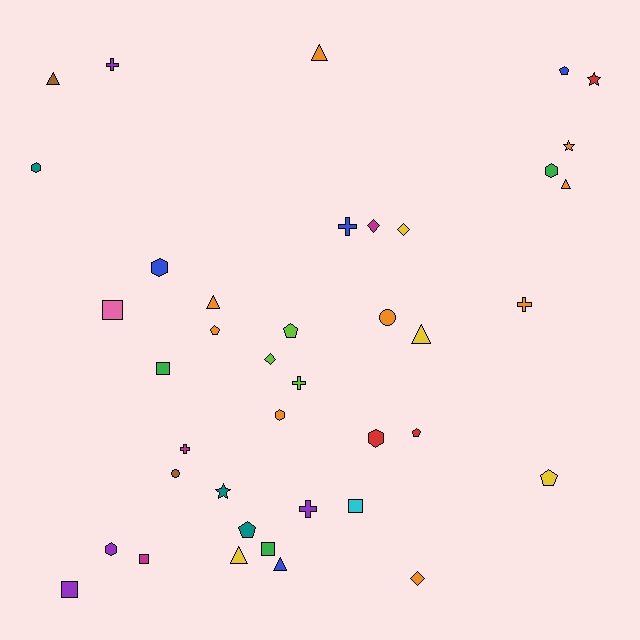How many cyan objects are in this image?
There is 1 cyan object.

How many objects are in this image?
There are 40 objects.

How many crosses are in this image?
There are 6 crosses.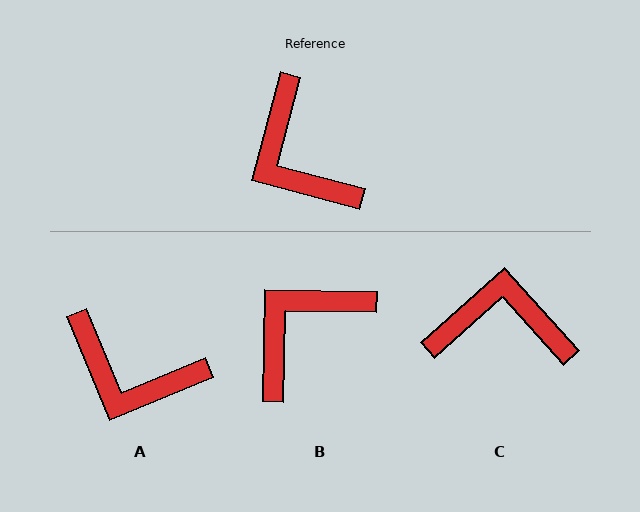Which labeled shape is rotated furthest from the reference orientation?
C, about 123 degrees away.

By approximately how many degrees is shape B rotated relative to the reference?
Approximately 76 degrees clockwise.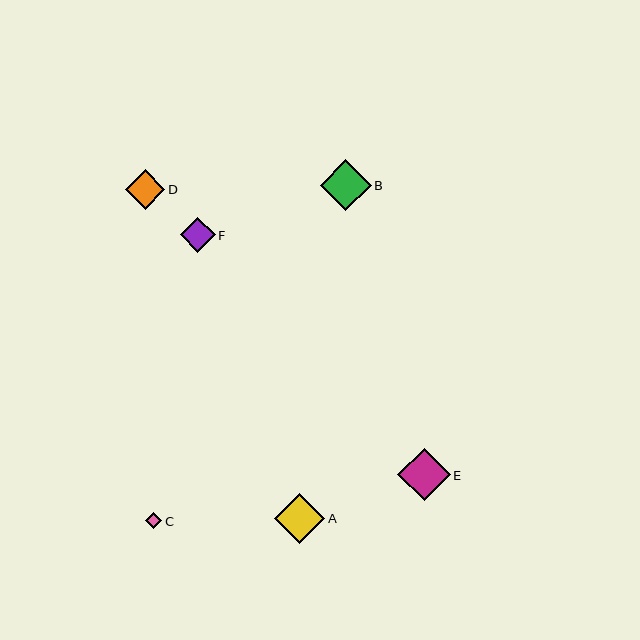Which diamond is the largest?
Diamond E is the largest with a size of approximately 53 pixels.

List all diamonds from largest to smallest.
From largest to smallest: E, B, A, D, F, C.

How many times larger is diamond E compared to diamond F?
Diamond E is approximately 1.5 times the size of diamond F.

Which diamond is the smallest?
Diamond C is the smallest with a size of approximately 16 pixels.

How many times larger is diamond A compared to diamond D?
Diamond A is approximately 1.3 times the size of diamond D.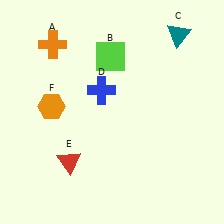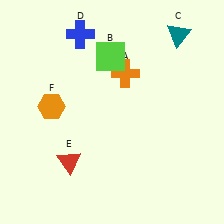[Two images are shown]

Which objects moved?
The objects that moved are: the orange cross (A), the blue cross (D).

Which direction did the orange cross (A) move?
The orange cross (A) moved right.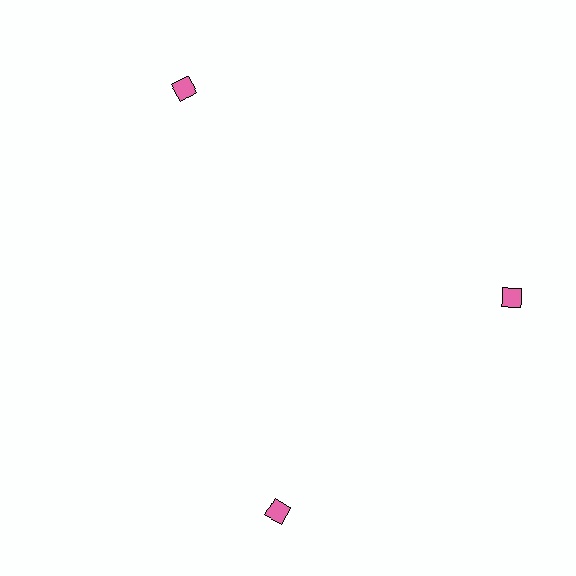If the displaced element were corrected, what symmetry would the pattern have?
It would have 3-fold rotational symmetry — the pattern would map onto itself every 120 degrees.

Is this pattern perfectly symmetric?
No. The 3 pink squares are arranged in a ring, but one element near the 7 o'clock position is rotated out of alignment along the ring, breaking the 3-fold rotational symmetry.